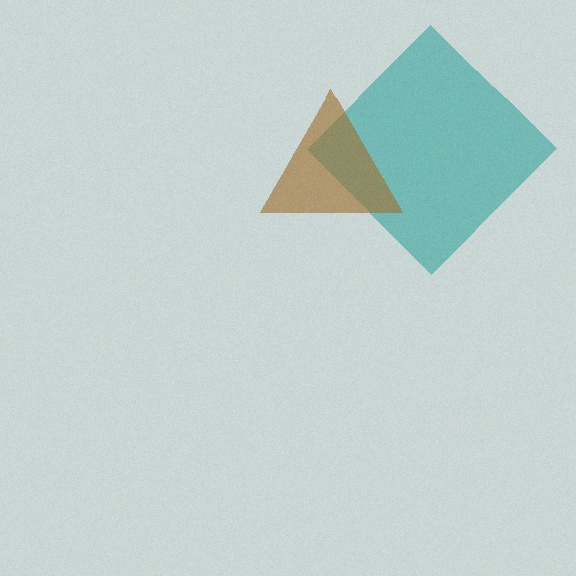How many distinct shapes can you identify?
There are 2 distinct shapes: a teal diamond, a brown triangle.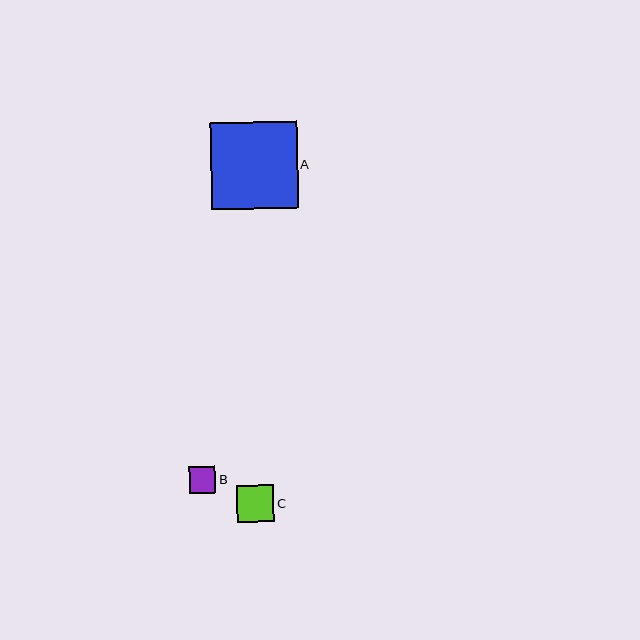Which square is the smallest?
Square B is the smallest with a size of approximately 27 pixels.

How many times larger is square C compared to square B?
Square C is approximately 1.4 times the size of square B.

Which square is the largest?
Square A is the largest with a size of approximately 87 pixels.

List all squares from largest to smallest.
From largest to smallest: A, C, B.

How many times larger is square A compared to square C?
Square A is approximately 2.3 times the size of square C.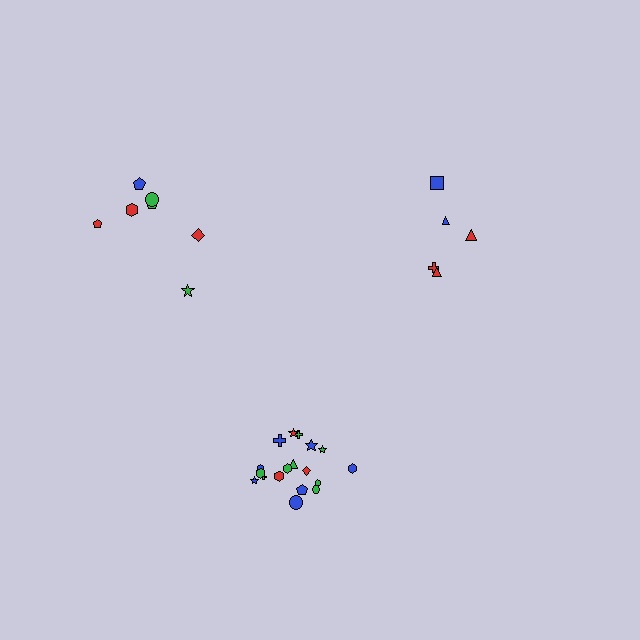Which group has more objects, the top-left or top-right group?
The top-left group.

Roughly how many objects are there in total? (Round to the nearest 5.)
Roughly 30 objects in total.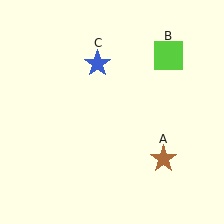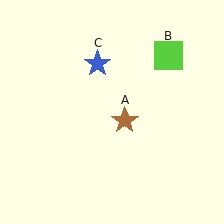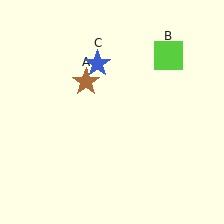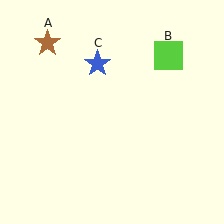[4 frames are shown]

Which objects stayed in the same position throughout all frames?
Lime square (object B) and blue star (object C) remained stationary.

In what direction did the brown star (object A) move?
The brown star (object A) moved up and to the left.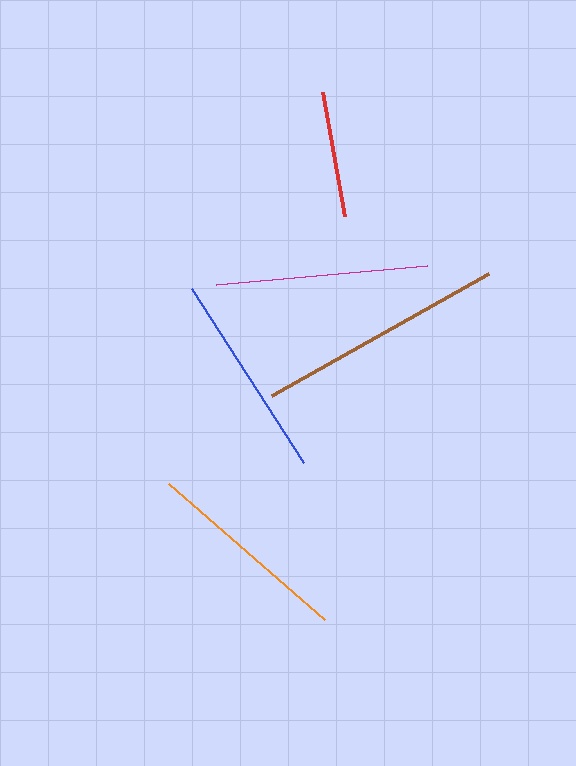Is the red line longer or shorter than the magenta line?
The magenta line is longer than the red line.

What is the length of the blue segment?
The blue segment is approximately 208 pixels long.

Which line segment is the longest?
The brown line is the longest at approximately 250 pixels.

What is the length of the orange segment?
The orange segment is approximately 207 pixels long.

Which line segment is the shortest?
The red line is the shortest at approximately 127 pixels.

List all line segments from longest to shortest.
From longest to shortest: brown, magenta, blue, orange, red.